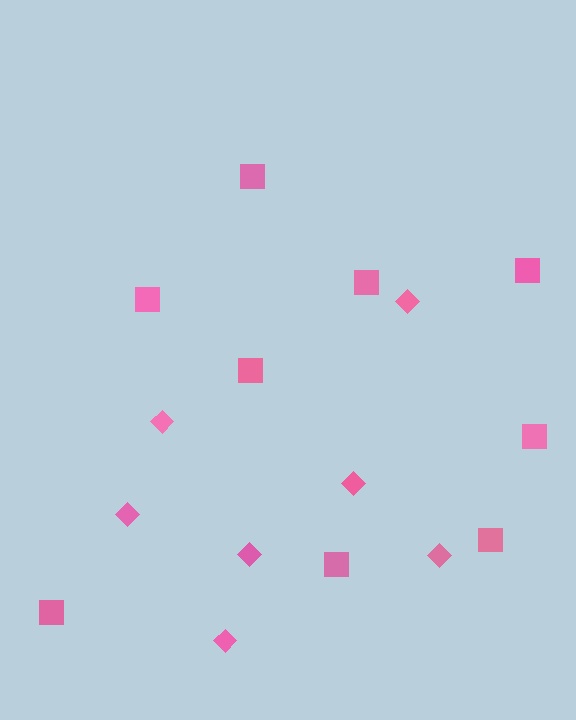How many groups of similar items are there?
There are 2 groups: one group of squares (9) and one group of diamonds (7).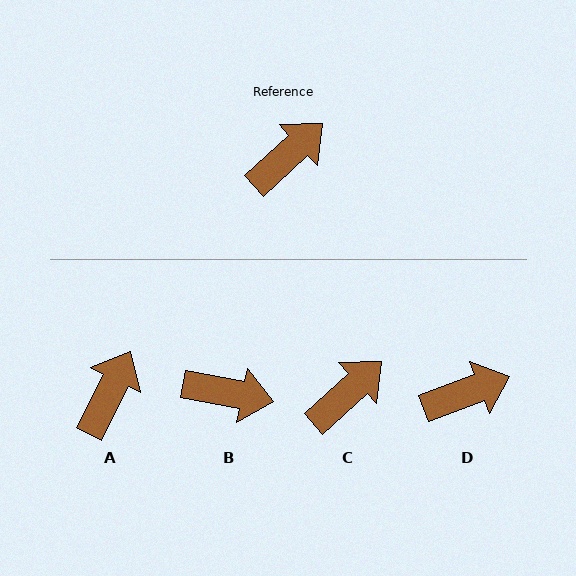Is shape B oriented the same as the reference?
No, it is off by about 53 degrees.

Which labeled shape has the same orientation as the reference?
C.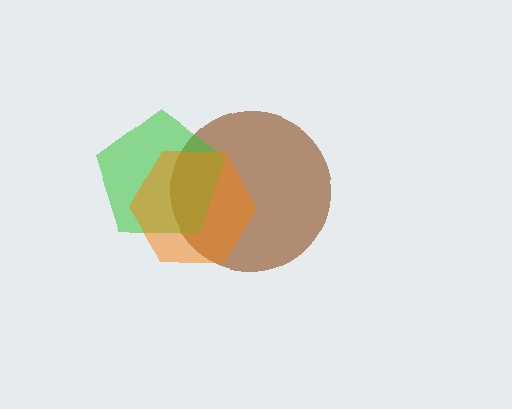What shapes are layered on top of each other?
The layered shapes are: a brown circle, a green pentagon, an orange hexagon.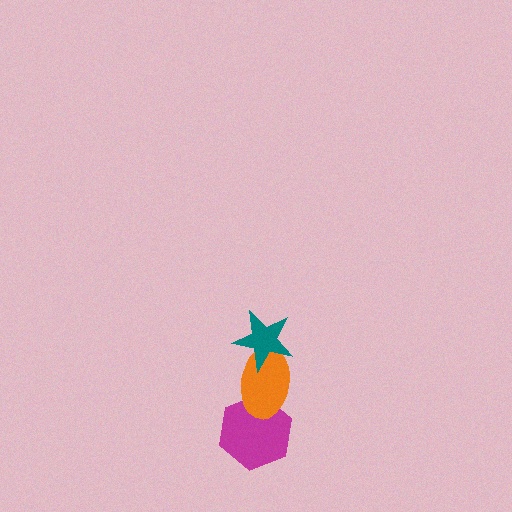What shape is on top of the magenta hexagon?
The orange ellipse is on top of the magenta hexagon.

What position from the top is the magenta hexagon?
The magenta hexagon is 3rd from the top.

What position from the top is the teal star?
The teal star is 1st from the top.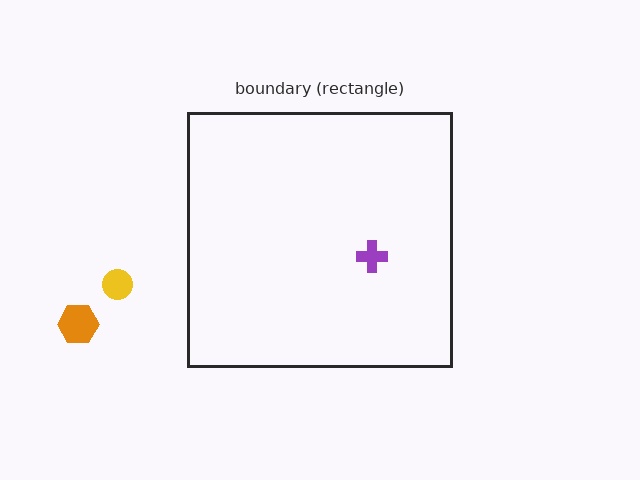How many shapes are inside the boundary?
1 inside, 2 outside.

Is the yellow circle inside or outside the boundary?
Outside.